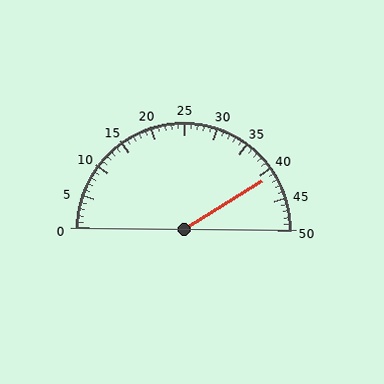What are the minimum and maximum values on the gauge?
The gauge ranges from 0 to 50.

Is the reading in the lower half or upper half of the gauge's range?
The reading is in the upper half of the range (0 to 50).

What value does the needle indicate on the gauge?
The needle indicates approximately 41.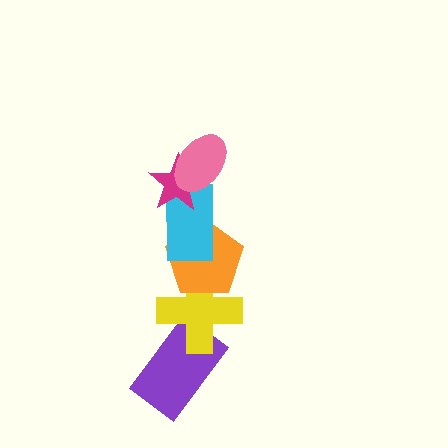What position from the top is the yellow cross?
The yellow cross is 5th from the top.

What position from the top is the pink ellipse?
The pink ellipse is 1st from the top.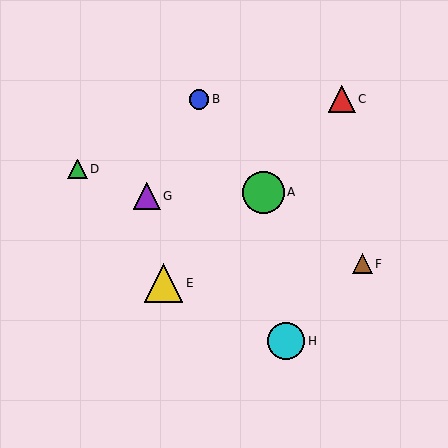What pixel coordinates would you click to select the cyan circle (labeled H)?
Click at (286, 341) to select the cyan circle H.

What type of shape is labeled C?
Shape C is a red triangle.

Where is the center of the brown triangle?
The center of the brown triangle is at (362, 264).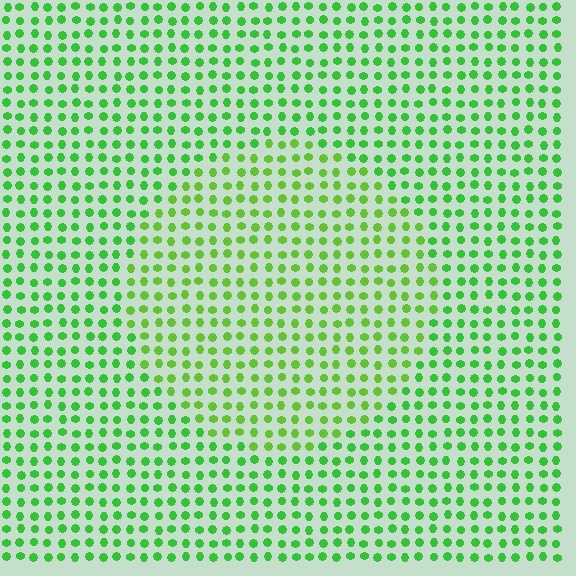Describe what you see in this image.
The image is filled with small green elements in a uniform arrangement. A circle-shaped region is visible where the elements are tinted to a slightly different hue, forming a subtle color boundary.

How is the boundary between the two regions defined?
The boundary is defined purely by a slight shift in hue (about 22 degrees). Spacing, size, and orientation are identical on both sides.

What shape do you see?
I see a circle.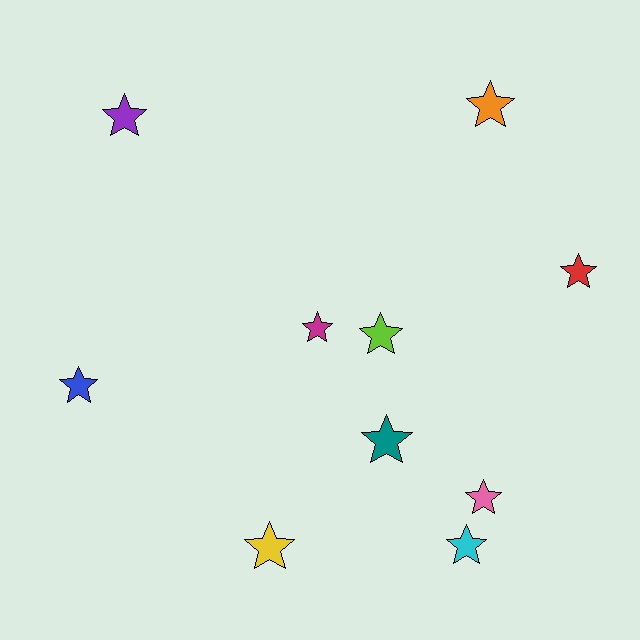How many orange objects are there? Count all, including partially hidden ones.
There is 1 orange object.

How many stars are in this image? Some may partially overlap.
There are 10 stars.